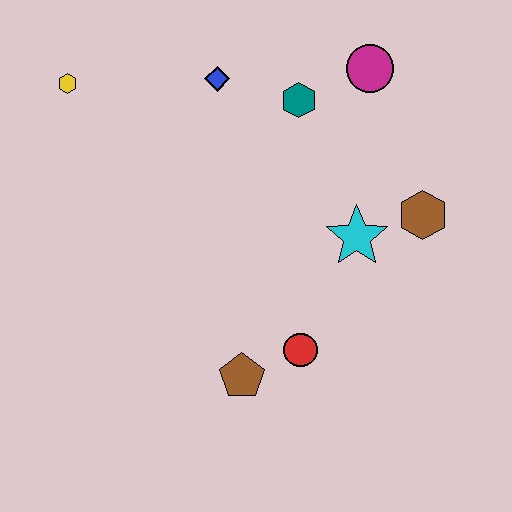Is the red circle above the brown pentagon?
Yes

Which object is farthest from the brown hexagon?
The yellow hexagon is farthest from the brown hexagon.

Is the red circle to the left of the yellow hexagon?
No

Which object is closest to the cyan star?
The brown hexagon is closest to the cyan star.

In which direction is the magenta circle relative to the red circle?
The magenta circle is above the red circle.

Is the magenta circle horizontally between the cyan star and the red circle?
No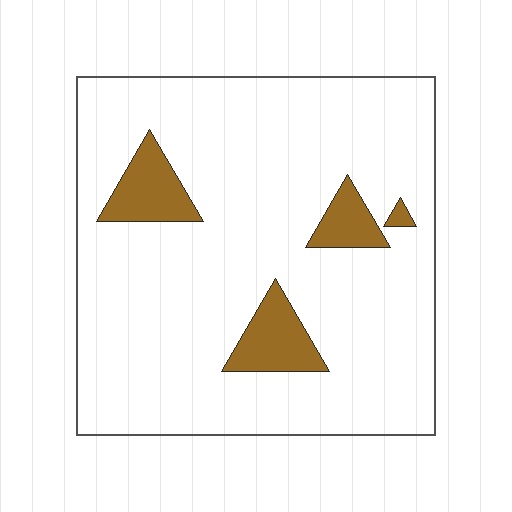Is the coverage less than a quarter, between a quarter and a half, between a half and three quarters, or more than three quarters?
Less than a quarter.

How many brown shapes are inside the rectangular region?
4.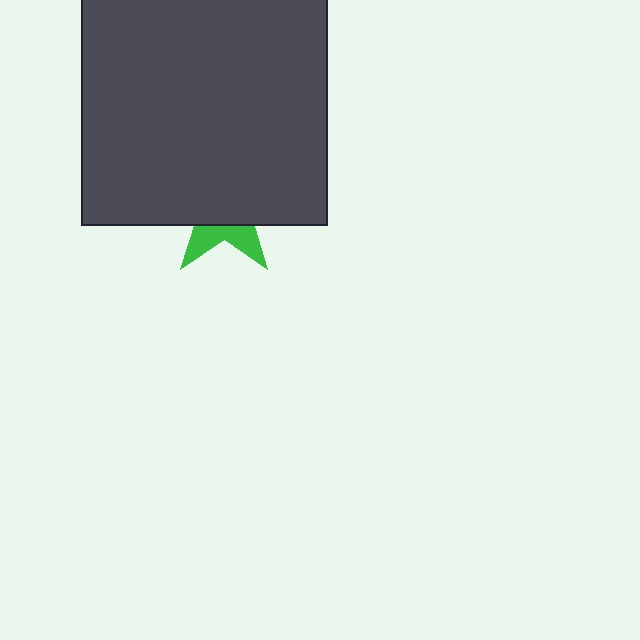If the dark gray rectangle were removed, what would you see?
You would see the complete green star.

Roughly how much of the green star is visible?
A small part of it is visible (roughly 31%).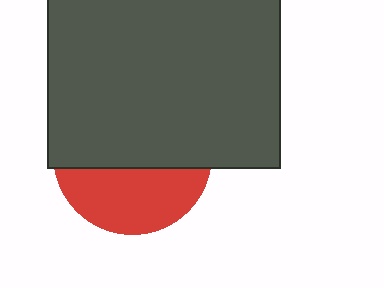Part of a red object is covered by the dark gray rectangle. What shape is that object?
It is a circle.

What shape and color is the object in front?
The object in front is a dark gray rectangle.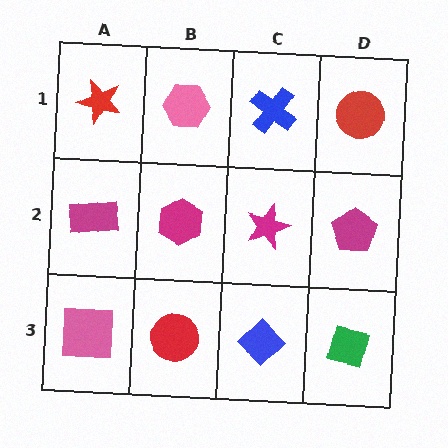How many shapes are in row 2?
4 shapes.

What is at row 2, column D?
A magenta pentagon.